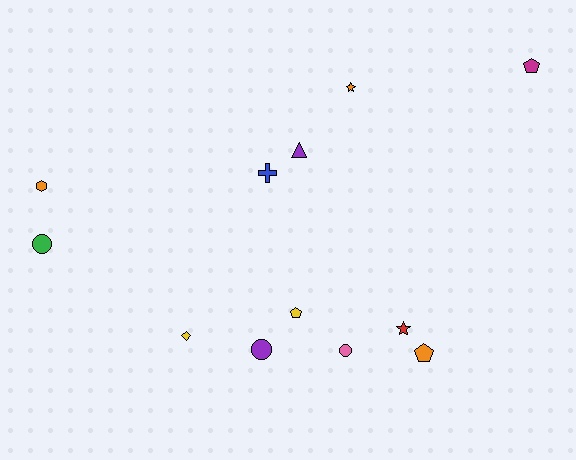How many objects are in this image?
There are 12 objects.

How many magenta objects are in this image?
There is 1 magenta object.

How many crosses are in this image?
There is 1 cross.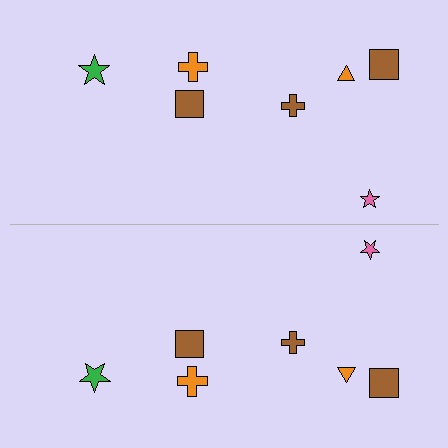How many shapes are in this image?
There are 14 shapes in this image.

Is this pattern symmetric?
Yes, this pattern has bilateral (reflection) symmetry.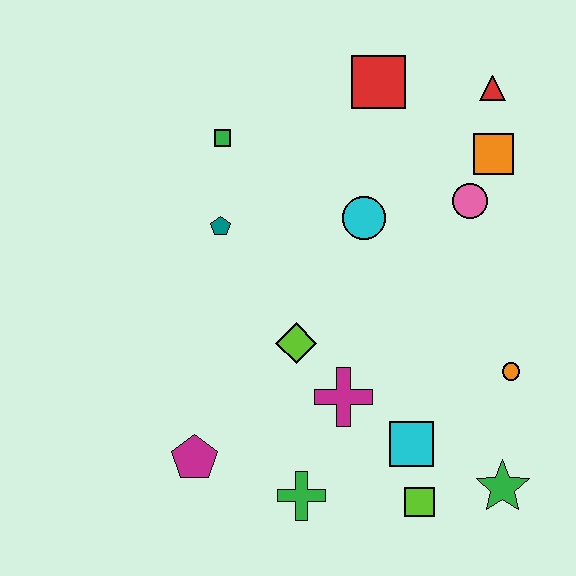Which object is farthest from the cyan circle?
The green star is farthest from the cyan circle.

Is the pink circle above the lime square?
Yes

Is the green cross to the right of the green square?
Yes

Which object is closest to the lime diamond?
The magenta cross is closest to the lime diamond.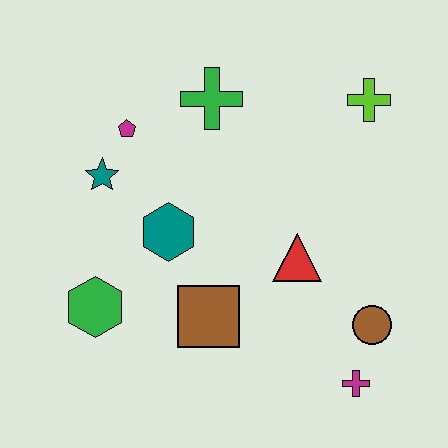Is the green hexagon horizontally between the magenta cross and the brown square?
No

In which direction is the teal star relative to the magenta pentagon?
The teal star is below the magenta pentagon.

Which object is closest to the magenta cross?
The brown circle is closest to the magenta cross.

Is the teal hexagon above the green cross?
No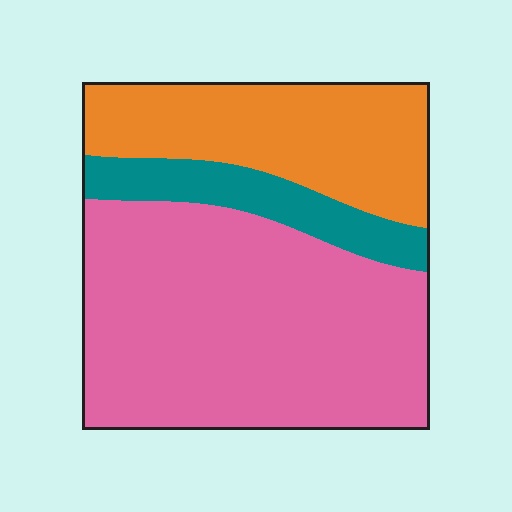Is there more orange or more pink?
Pink.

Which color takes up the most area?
Pink, at roughly 60%.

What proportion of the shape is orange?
Orange covers around 30% of the shape.